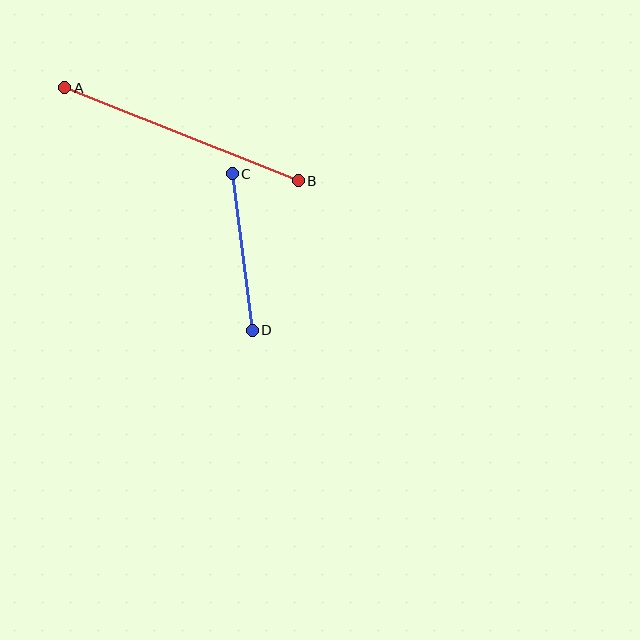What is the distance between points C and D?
The distance is approximately 158 pixels.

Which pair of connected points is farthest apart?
Points A and B are farthest apart.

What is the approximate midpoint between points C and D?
The midpoint is at approximately (242, 252) pixels.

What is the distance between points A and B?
The distance is approximately 251 pixels.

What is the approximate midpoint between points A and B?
The midpoint is at approximately (182, 134) pixels.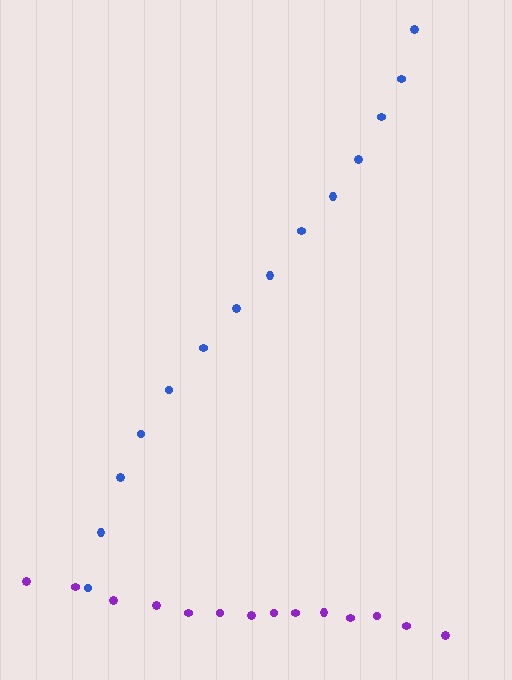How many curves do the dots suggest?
There are 2 distinct paths.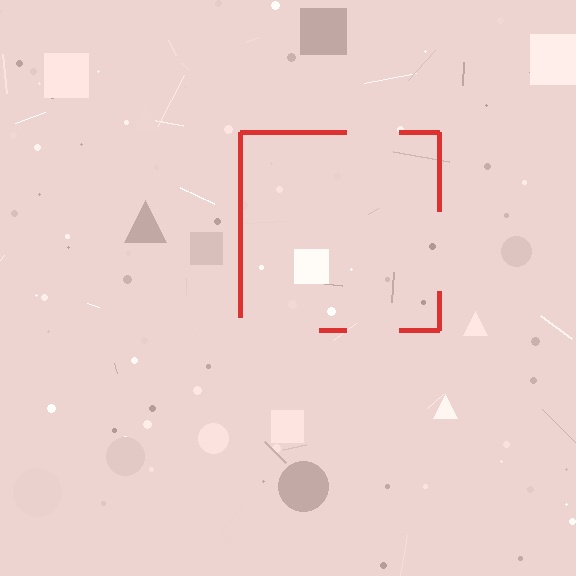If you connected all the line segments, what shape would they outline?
They would outline a square.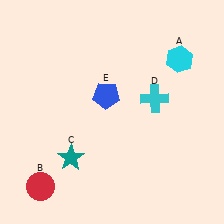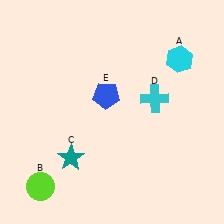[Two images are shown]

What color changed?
The circle (B) changed from red in Image 1 to lime in Image 2.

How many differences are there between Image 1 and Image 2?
There is 1 difference between the two images.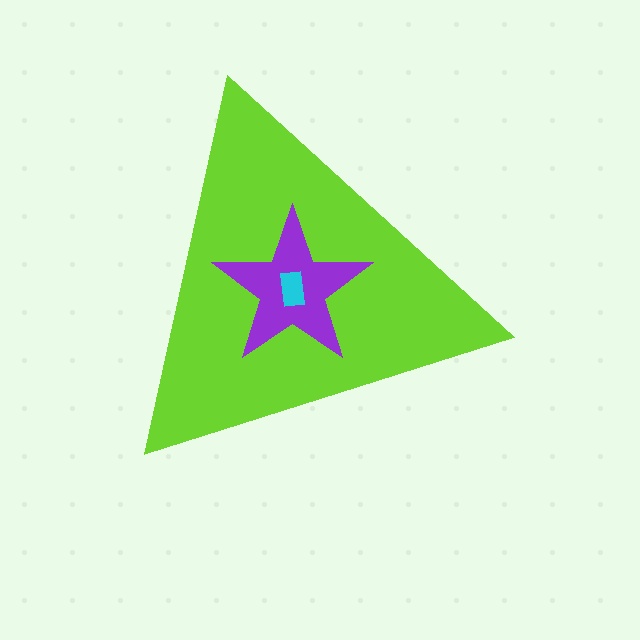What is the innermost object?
The cyan rectangle.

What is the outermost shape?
The lime triangle.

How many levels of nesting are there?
3.